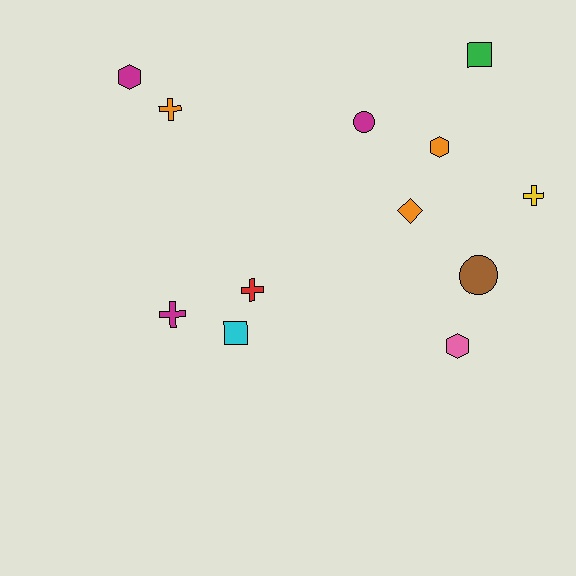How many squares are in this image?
There are 2 squares.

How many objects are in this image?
There are 12 objects.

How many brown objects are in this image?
There is 1 brown object.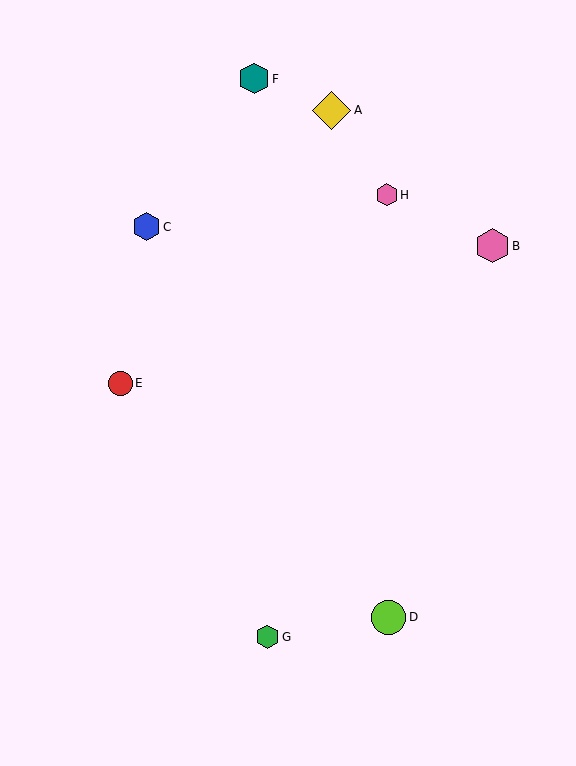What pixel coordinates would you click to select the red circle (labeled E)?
Click at (121, 383) to select the red circle E.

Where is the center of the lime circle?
The center of the lime circle is at (389, 617).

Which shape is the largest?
The yellow diamond (labeled A) is the largest.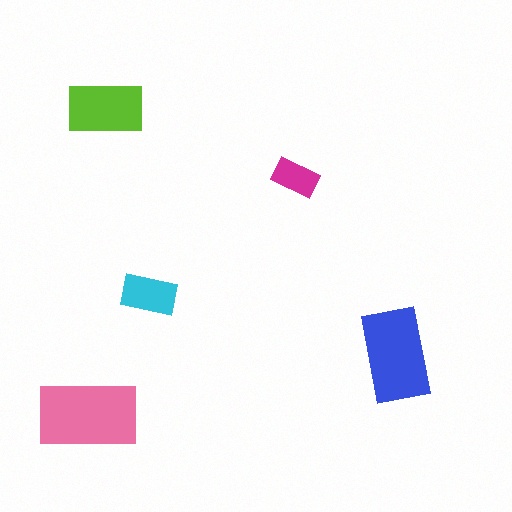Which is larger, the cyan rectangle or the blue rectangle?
The blue one.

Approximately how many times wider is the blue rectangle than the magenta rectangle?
About 2 times wider.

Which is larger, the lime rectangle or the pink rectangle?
The pink one.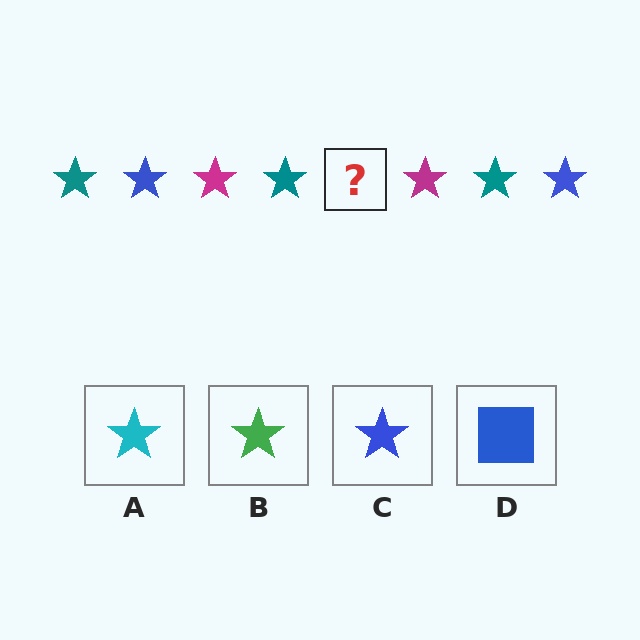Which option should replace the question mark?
Option C.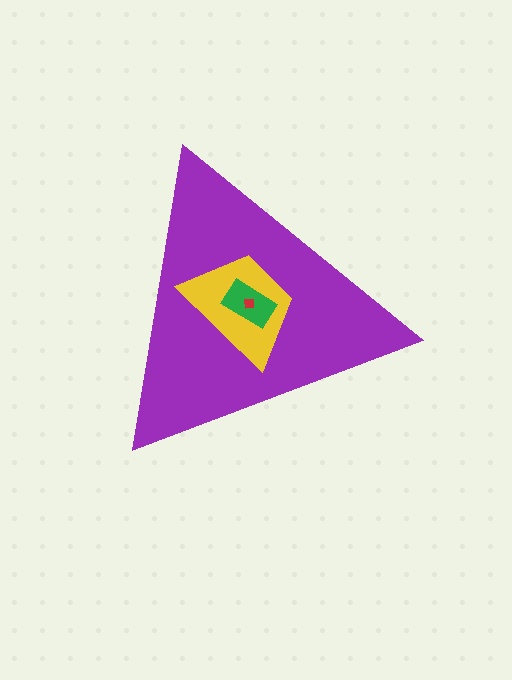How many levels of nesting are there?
4.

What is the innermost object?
The red square.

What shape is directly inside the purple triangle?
The yellow trapezoid.